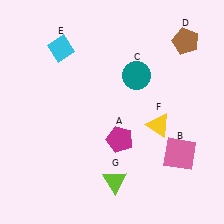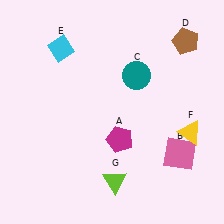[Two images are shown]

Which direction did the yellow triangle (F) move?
The yellow triangle (F) moved right.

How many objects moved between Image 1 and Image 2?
1 object moved between the two images.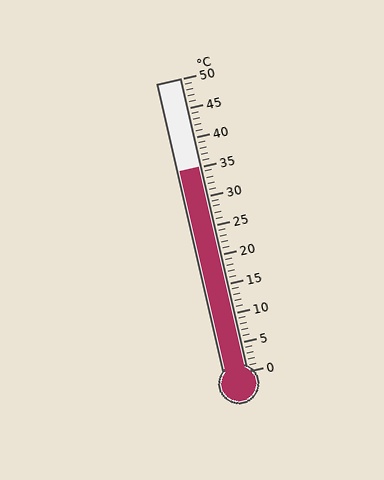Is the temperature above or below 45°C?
The temperature is below 45°C.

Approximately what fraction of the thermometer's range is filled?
The thermometer is filled to approximately 70% of its range.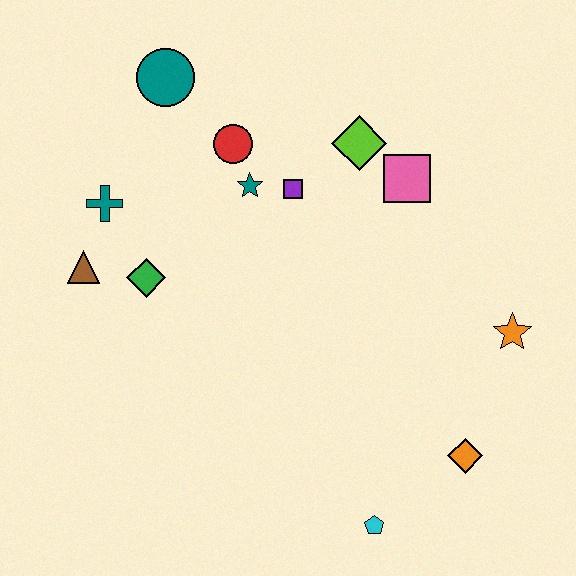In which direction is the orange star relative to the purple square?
The orange star is to the right of the purple square.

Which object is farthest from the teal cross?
The orange diamond is farthest from the teal cross.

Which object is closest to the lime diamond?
The pink square is closest to the lime diamond.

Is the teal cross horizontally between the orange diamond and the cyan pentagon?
No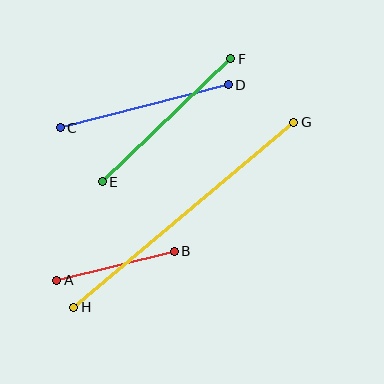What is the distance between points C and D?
The distance is approximately 174 pixels.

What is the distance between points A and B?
The distance is approximately 121 pixels.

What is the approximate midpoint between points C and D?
The midpoint is at approximately (144, 106) pixels.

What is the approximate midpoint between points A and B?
The midpoint is at approximately (115, 266) pixels.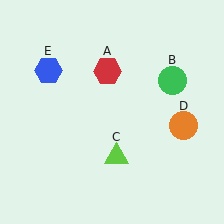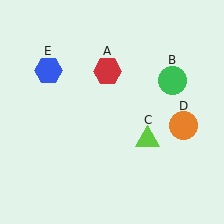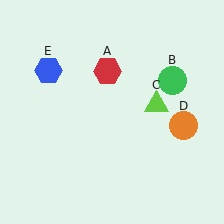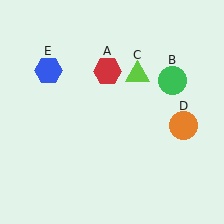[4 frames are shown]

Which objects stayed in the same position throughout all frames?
Red hexagon (object A) and green circle (object B) and orange circle (object D) and blue hexagon (object E) remained stationary.